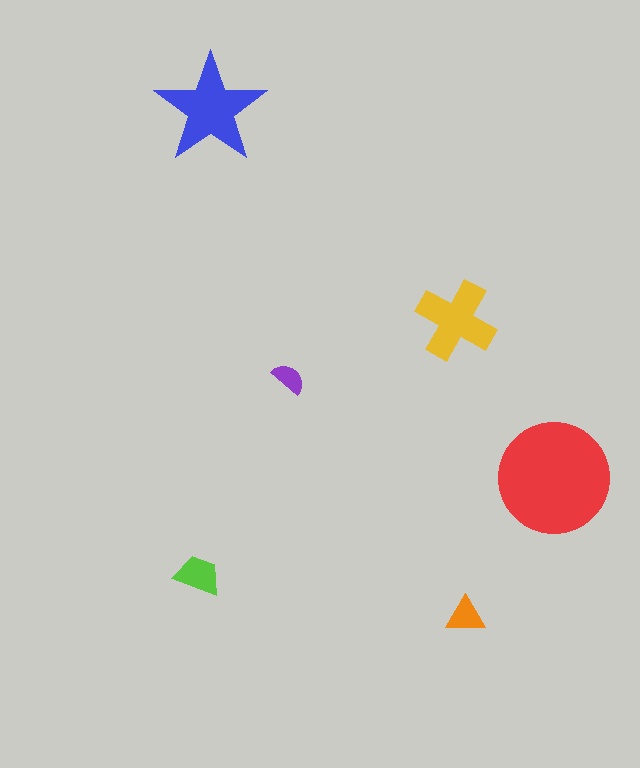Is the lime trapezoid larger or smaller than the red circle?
Smaller.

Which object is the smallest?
The purple semicircle.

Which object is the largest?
The red circle.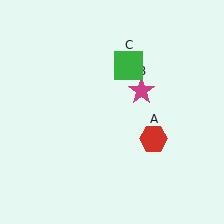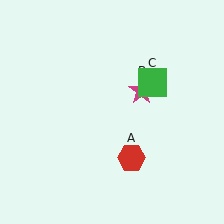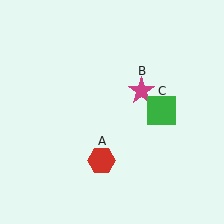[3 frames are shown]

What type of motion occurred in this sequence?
The red hexagon (object A), green square (object C) rotated clockwise around the center of the scene.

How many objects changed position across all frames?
2 objects changed position: red hexagon (object A), green square (object C).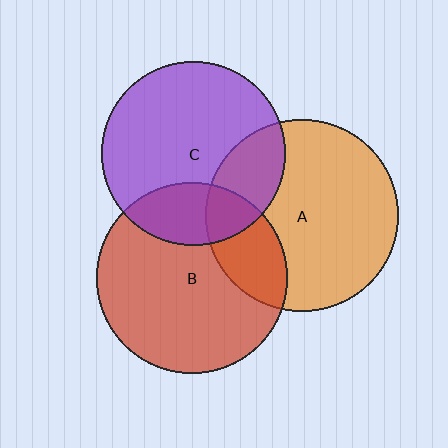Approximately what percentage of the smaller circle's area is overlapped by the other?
Approximately 25%.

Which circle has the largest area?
Circle A (orange).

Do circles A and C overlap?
Yes.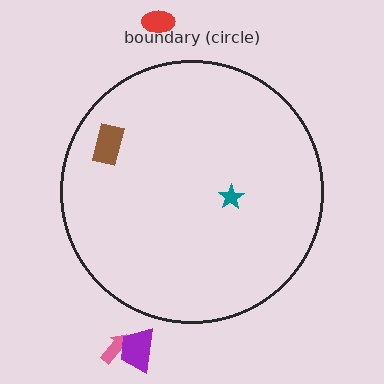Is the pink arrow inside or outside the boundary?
Outside.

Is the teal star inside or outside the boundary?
Inside.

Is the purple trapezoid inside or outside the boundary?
Outside.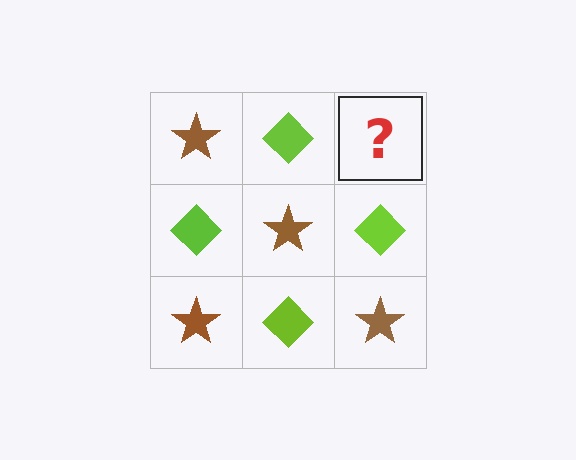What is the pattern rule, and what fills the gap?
The rule is that it alternates brown star and lime diamond in a checkerboard pattern. The gap should be filled with a brown star.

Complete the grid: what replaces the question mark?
The question mark should be replaced with a brown star.